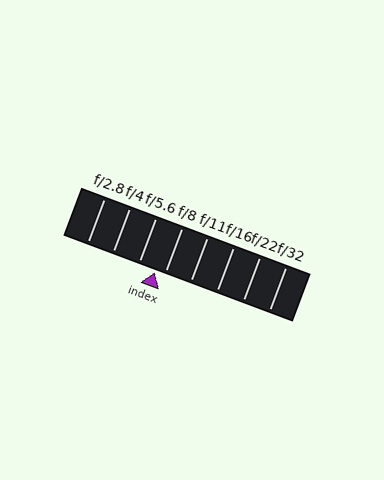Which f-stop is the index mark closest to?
The index mark is closest to f/8.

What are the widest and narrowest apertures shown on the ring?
The widest aperture shown is f/2.8 and the narrowest is f/32.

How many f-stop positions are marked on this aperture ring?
There are 8 f-stop positions marked.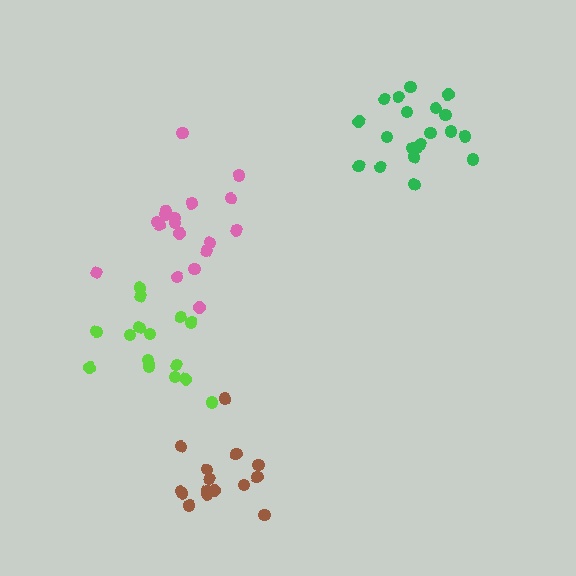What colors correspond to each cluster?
The clusters are colored: brown, green, lime, pink.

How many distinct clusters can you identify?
There are 4 distinct clusters.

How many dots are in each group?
Group 1: 15 dots, Group 2: 20 dots, Group 3: 15 dots, Group 4: 18 dots (68 total).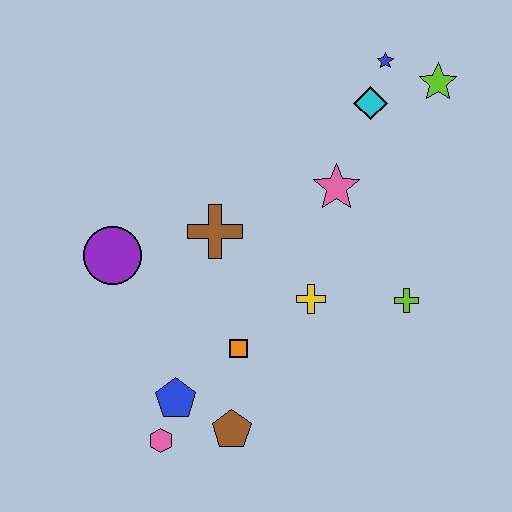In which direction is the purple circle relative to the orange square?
The purple circle is to the left of the orange square.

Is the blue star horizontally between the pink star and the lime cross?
Yes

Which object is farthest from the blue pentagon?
The lime star is farthest from the blue pentagon.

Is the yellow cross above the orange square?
Yes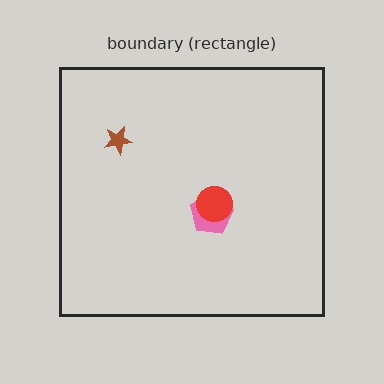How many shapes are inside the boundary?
3 inside, 0 outside.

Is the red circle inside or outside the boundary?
Inside.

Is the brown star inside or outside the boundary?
Inside.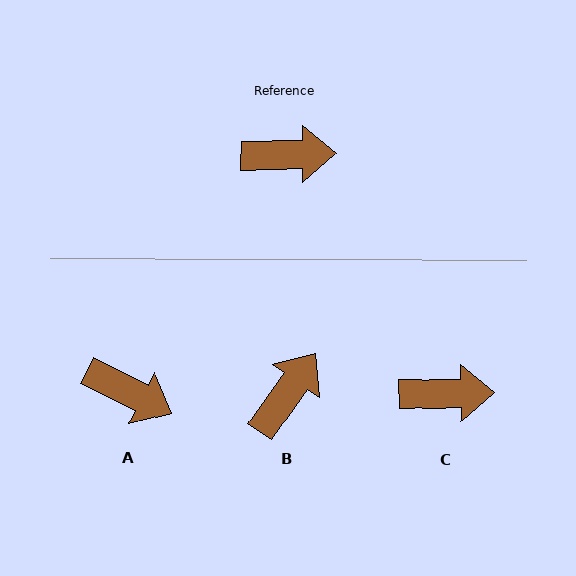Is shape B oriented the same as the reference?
No, it is off by about 53 degrees.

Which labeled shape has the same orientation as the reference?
C.